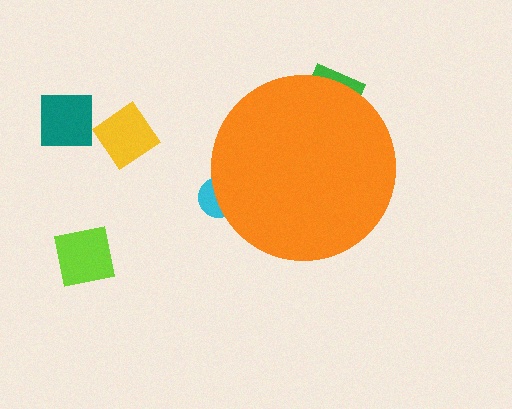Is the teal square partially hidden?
No, the teal square is fully visible.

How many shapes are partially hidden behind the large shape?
2 shapes are partially hidden.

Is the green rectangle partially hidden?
Yes, the green rectangle is partially hidden behind the orange circle.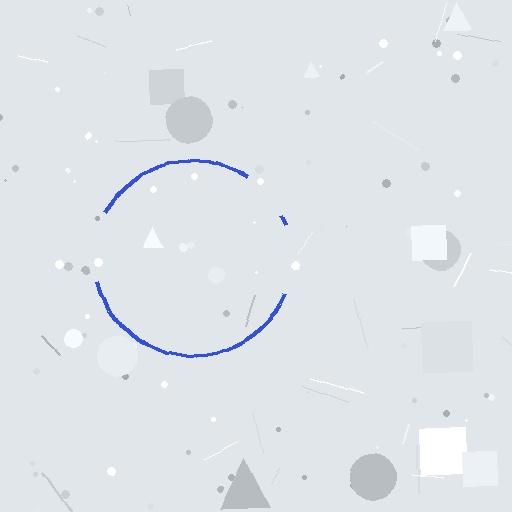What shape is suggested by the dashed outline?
The dashed outline suggests a circle.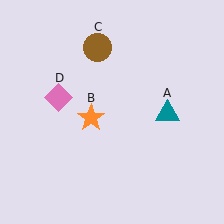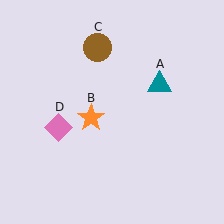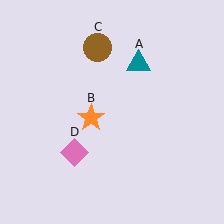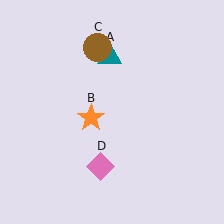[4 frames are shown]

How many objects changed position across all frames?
2 objects changed position: teal triangle (object A), pink diamond (object D).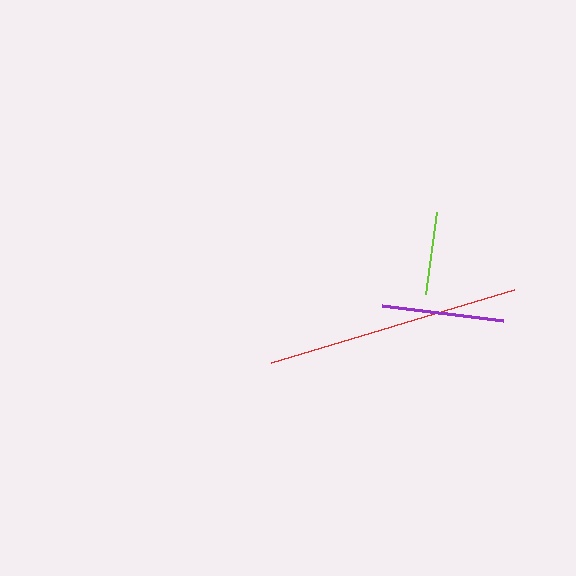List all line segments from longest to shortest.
From longest to shortest: red, purple, lime.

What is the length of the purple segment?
The purple segment is approximately 122 pixels long.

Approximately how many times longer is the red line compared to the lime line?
The red line is approximately 3.1 times the length of the lime line.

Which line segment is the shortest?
The lime line is the shortest at approximately 83 pixels.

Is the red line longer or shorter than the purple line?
The red line is longer than the purple line.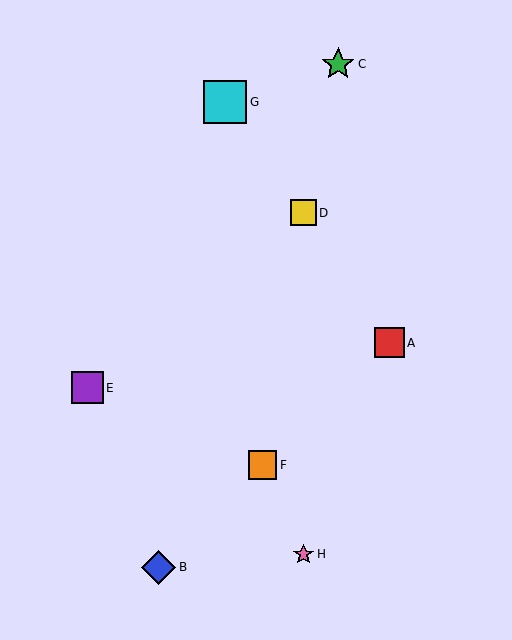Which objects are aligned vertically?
Objects D, H are aligned vertically.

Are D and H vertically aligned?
Yes, both are at x≈303.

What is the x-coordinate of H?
Object H is at x≈303.